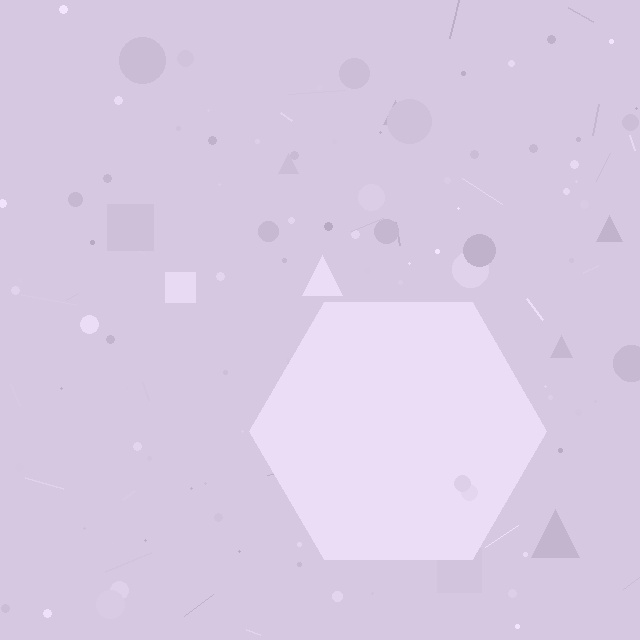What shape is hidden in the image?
A hexagon is hidden in the image.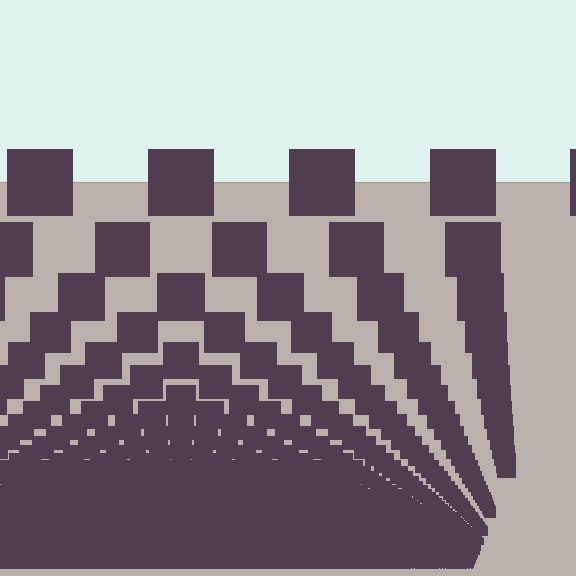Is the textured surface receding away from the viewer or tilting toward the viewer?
The surface appears to tilt toward the viewer. Texture elements get larger and sparser toward the top.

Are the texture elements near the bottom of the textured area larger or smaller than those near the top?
Smaller. The gradient is inverted — elements near the bottom are smaller and denser.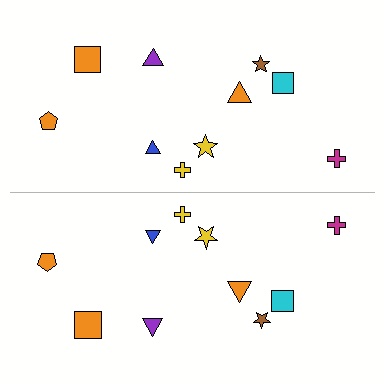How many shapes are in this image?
There are 20 shapes in this image.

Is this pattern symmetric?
Yes, this pattern has bilateral (reflection) symmetry.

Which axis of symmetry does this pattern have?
The pattern has a horizontal axis of symmetry running through the center of the image.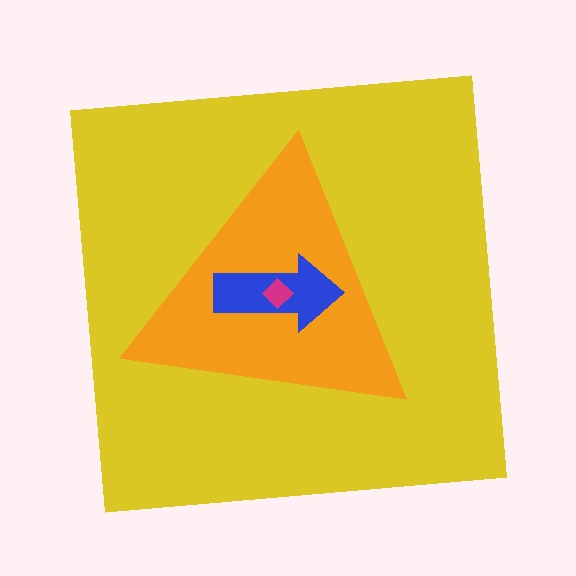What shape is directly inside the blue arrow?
The magenta diamond.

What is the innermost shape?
The magenta diamond.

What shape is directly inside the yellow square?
The orange triangle.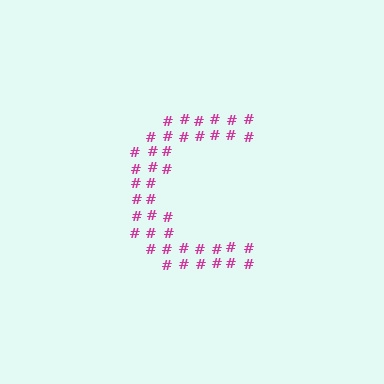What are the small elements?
The small elements are hash symbols.